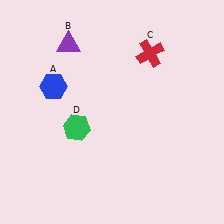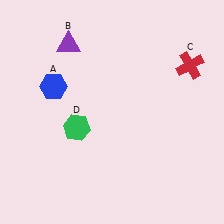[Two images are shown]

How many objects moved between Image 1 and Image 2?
1 object moved between the two images.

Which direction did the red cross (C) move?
The red cross (C) moved right.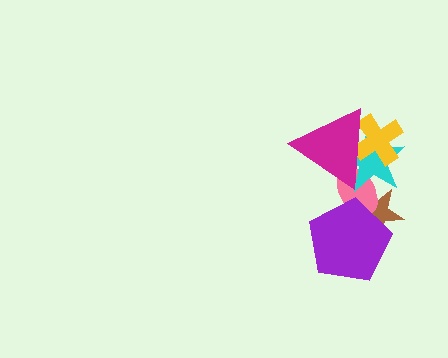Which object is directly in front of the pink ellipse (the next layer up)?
The purple pentagon is directly in front of the pink ellipse.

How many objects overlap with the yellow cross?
2 objects overlap with the yellow cross.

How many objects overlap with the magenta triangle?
3 objects overlap with the magenta triangle.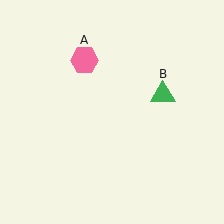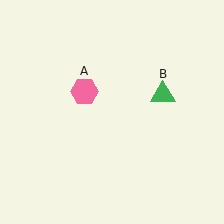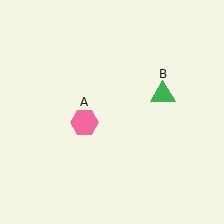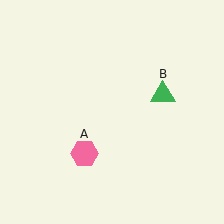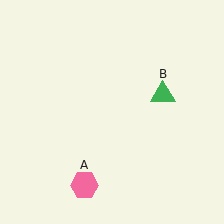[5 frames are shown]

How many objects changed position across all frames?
1 object changed position: pink hexagon (object A).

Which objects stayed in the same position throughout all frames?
Green triangle (object B) remained stationary.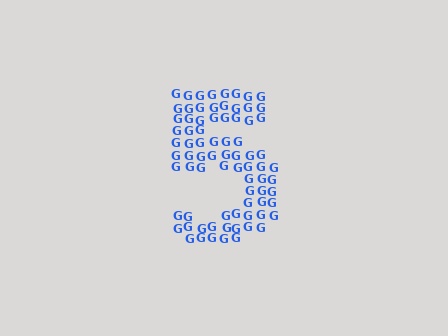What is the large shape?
The large shape is the digit 5.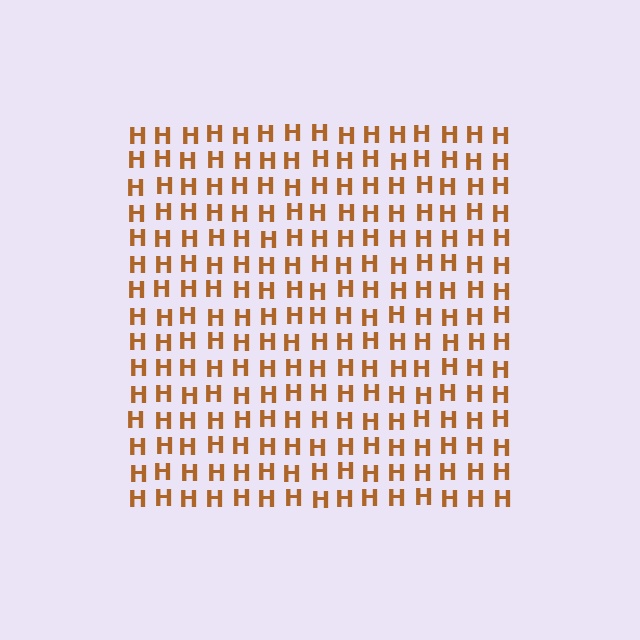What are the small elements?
The small elements are letter H's.